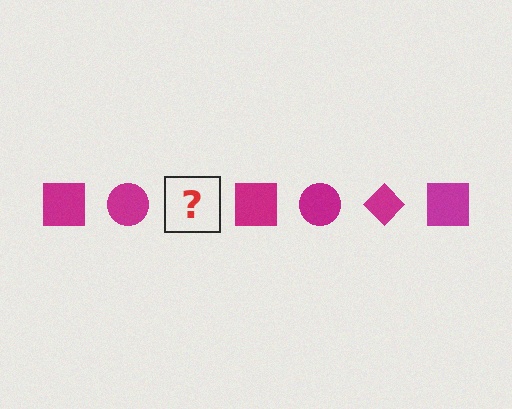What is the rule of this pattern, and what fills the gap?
The rule is that the pattern cycles through square, circle, diamond shapes in magenta. The gap should be filled with a magenta diamond.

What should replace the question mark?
The question mark should be replaced with a magenta diamond.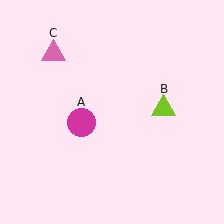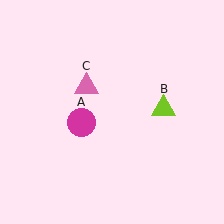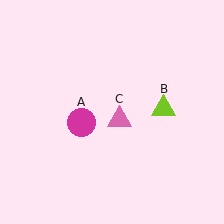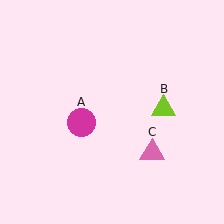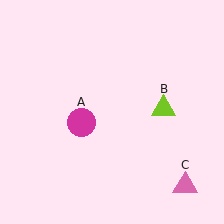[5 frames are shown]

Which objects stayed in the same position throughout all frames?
Magenta circle (object A) and lime triangle (object B) remained stationary.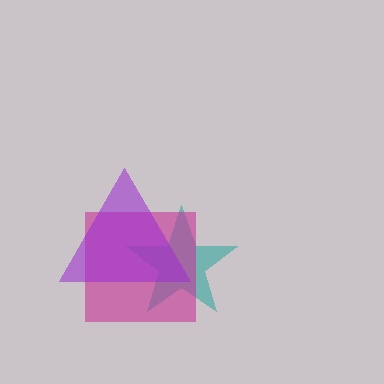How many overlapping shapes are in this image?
There are 3 overlapping shapes in the image.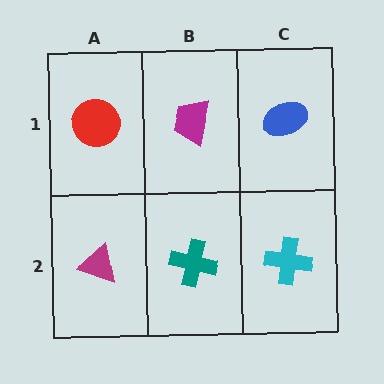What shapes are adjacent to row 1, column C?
A cyan cross (row 2, column C), a magenta trapezoid (row 1, column B).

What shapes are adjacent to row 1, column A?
A magenta triangle (row 2, column A), a magenta trapezoid (row 1, column B).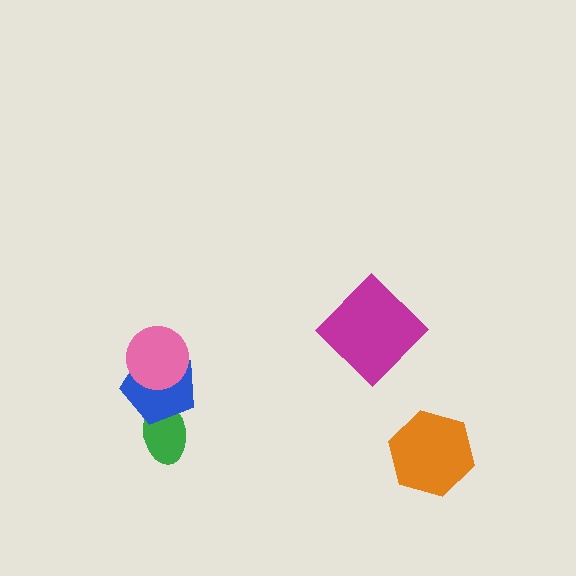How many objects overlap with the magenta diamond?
0 objects overlap with the magenta diamond.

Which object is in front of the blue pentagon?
The pink circle is in front of the blue pentagon.